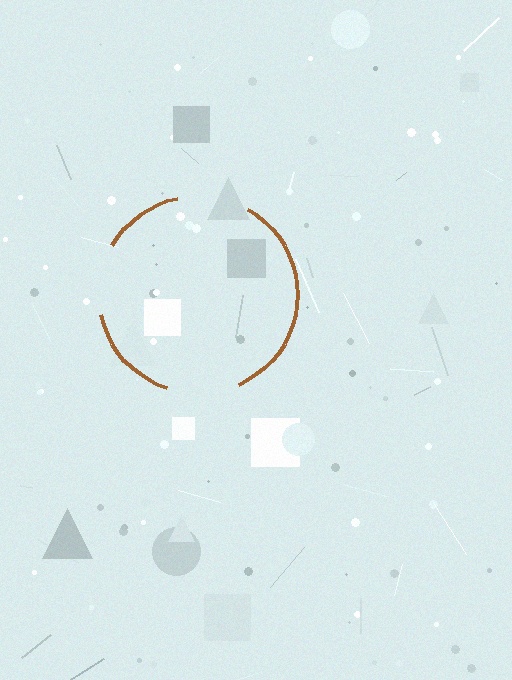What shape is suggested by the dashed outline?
The dashed outline suggests a circle.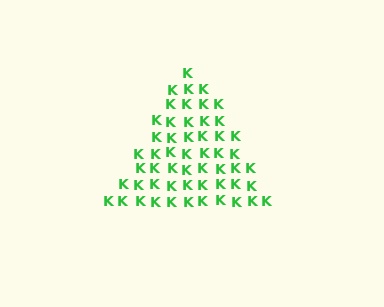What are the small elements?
The small elements are letter K's.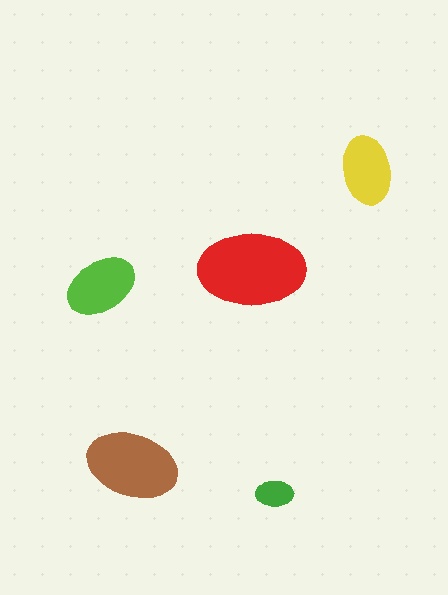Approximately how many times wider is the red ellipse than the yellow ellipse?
About 1.5 times wider.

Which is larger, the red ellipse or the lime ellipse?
The red one.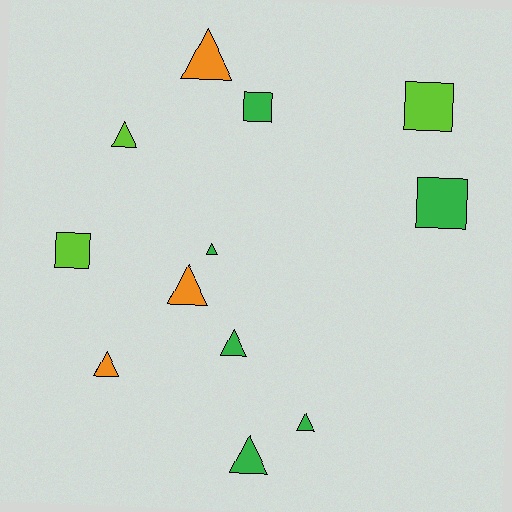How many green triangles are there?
There are 4 green triangles.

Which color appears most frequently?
Green, with 6 objects.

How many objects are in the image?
There are 12 objects.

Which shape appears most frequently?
Triangle, with 8 objects.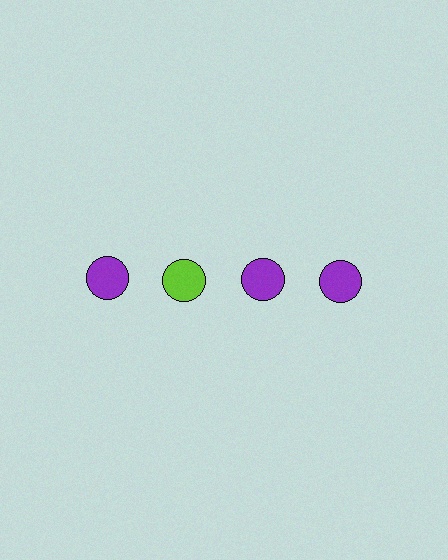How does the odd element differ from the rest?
It has a different color: lime instead of purple.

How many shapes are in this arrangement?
There are 4 shapes arranged in a grid pattern.